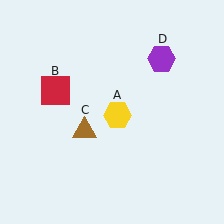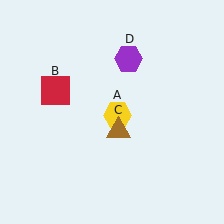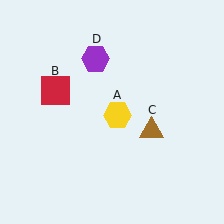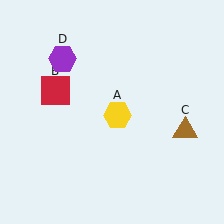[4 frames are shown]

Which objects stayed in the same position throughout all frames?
Yellow hexagon (object A) and red square (object B) remained stationary.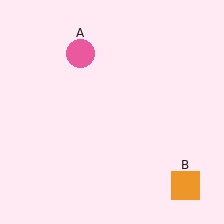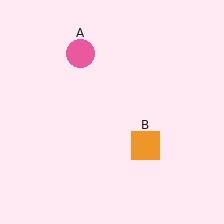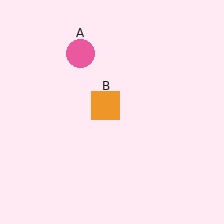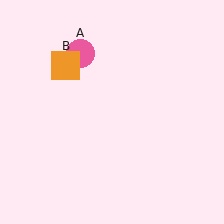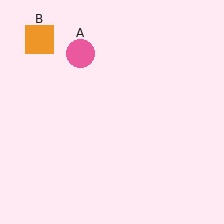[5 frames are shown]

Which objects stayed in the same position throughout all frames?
Pink circle (object A) remained stationary.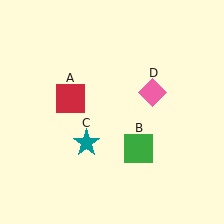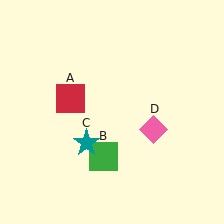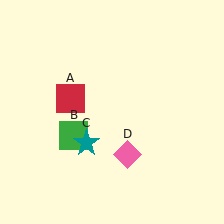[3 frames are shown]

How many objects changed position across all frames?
2 objects changed position: green square (object B), pink diamond (object D).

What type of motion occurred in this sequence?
The green square (object B), pink diamond (object D) rotated clockwise around the center of the scene.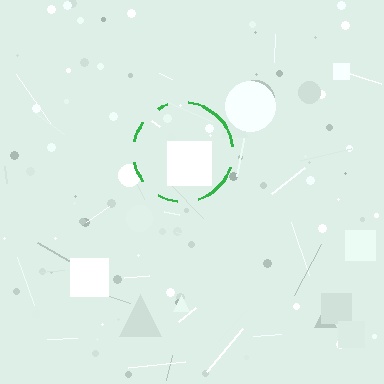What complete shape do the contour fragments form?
The contour fragments form a circle.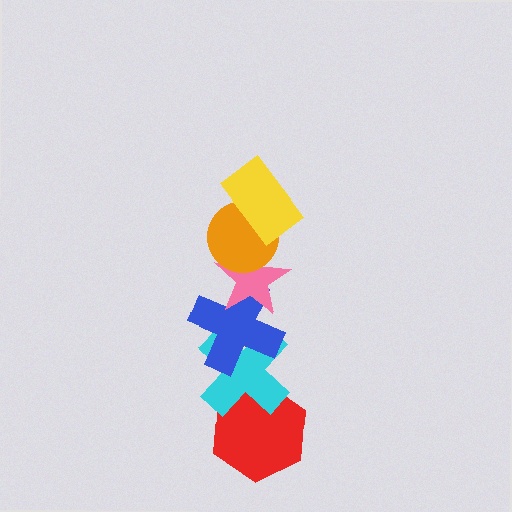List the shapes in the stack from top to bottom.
From top to bottom: the yellow rectangle, the orange circle, the pink star, the blue cross, the cyan cross, the red hexagon.